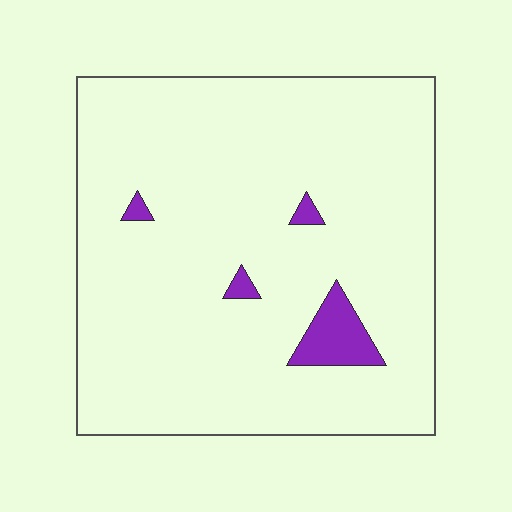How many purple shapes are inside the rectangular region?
4.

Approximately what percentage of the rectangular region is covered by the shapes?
Approximately 5%.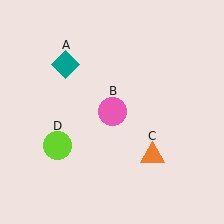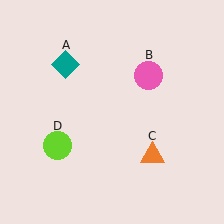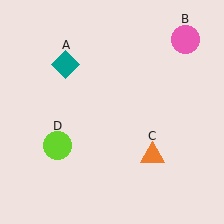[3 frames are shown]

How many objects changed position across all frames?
1 object changed position: pink circle (object B).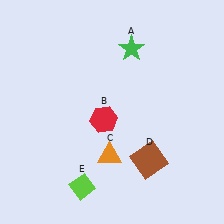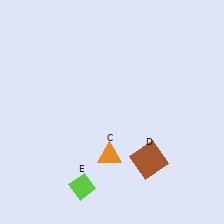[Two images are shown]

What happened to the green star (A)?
The green star (A) was removed in Image 2. It was in the top-right area of Image 1.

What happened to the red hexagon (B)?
The red hexagon (B) was removed in Image 2. It was in the bottom-left area of Image 1.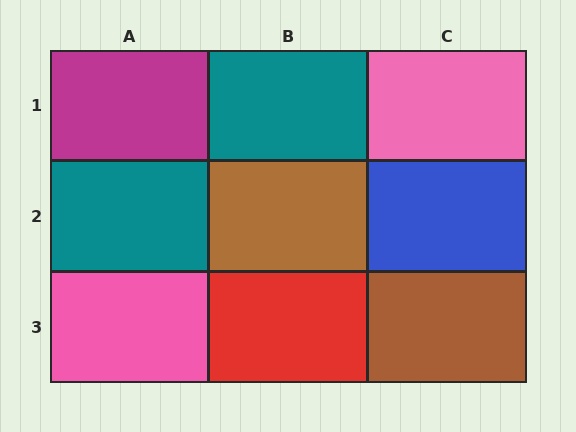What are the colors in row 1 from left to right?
Magenta, teal, pink.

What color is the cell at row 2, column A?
Teal.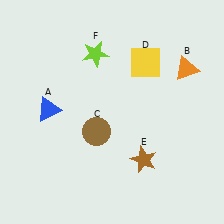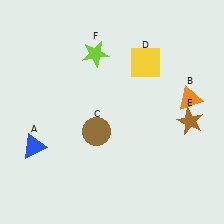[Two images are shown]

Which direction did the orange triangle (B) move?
The orange triangle (B) moved down.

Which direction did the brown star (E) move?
The brown star (E) moved right.